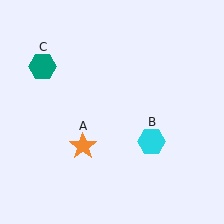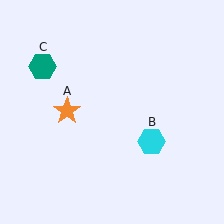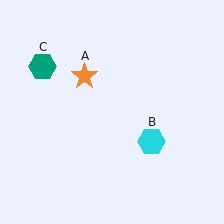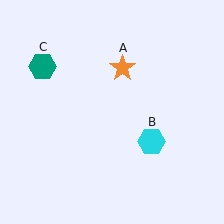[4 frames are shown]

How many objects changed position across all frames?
1 object changed position: orange star (object A).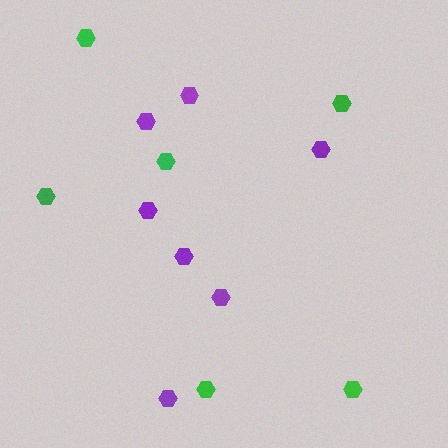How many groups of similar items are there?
There are 2 groups: one group of green hexagons (6) and one group of purple hexagons (7).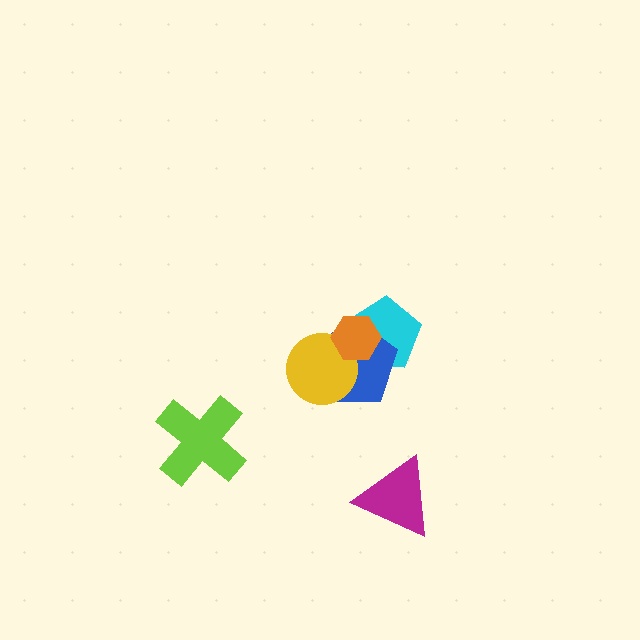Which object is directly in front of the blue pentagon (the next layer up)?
The yellow circle is directly in front of the blue pentagon.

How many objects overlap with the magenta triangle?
0 objects overlap with the magenta triangle.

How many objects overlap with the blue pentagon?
3 objects overlap with the blue pentagon.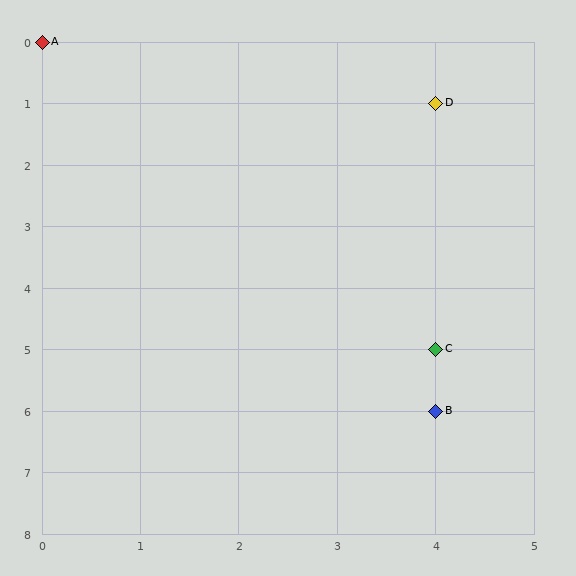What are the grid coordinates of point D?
Point D is at grid coordinates (4, 1).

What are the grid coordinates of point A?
Point A is at grid coordinates (0, 0).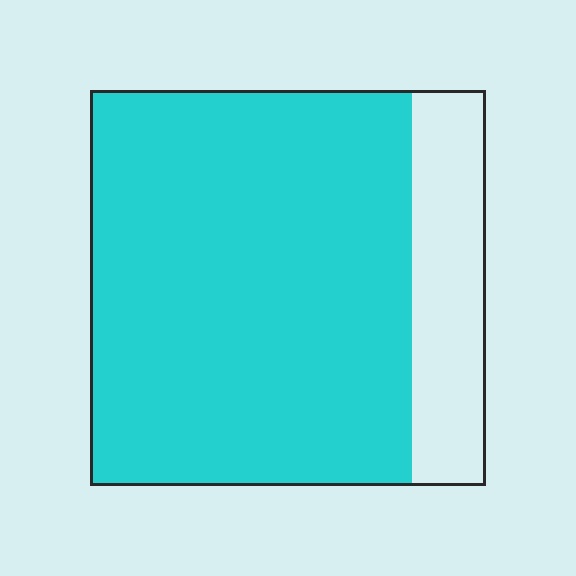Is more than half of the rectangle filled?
Yes.